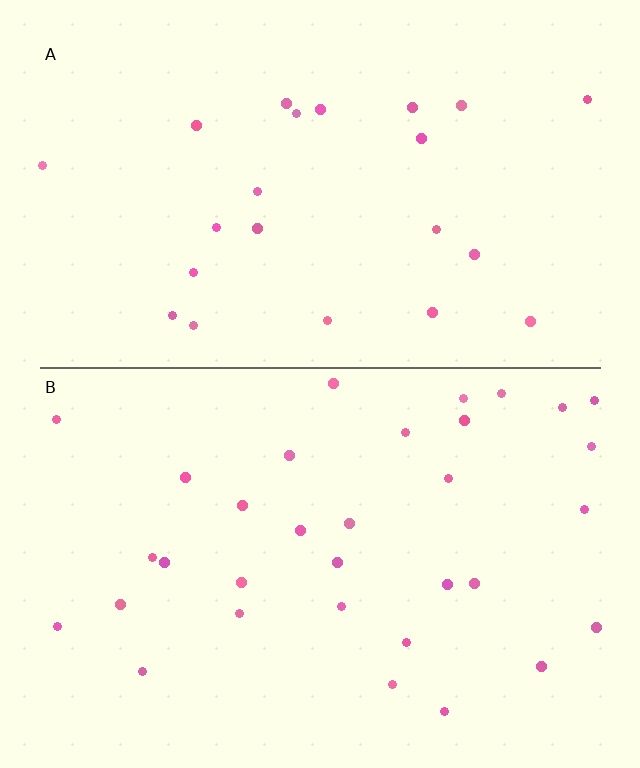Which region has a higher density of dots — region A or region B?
B (the bottom).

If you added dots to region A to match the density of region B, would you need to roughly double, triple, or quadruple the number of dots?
Approximately double.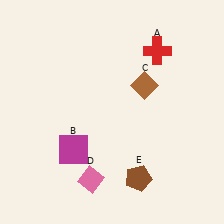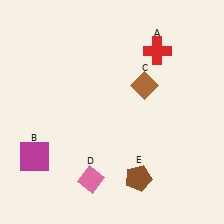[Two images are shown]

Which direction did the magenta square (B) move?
The magenta square (B) moved left.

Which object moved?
The magenta square (B) moved left.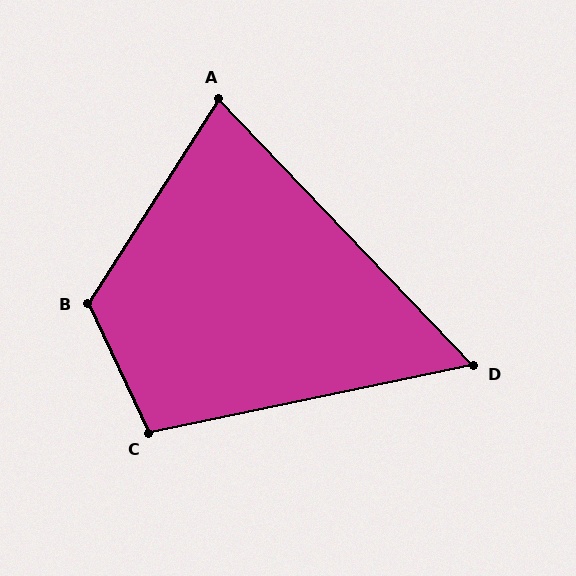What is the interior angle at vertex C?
Approximately 104 degrees (obtuse).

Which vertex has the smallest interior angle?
D, at approximately 58 degrees.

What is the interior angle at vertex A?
Approximately 76 degrees (acute).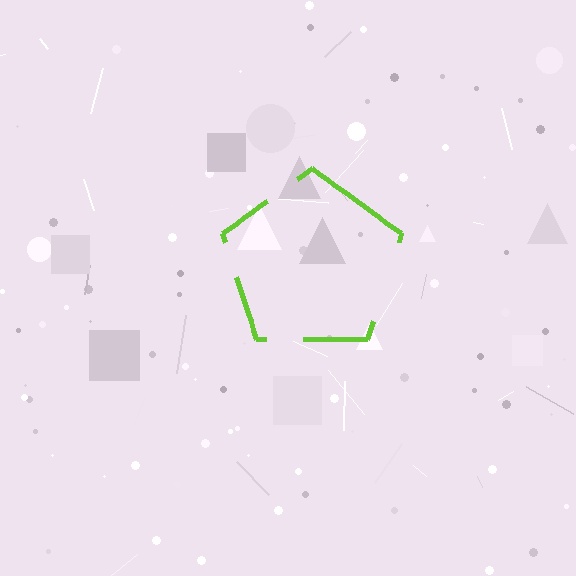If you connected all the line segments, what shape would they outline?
They would outline a pentagon.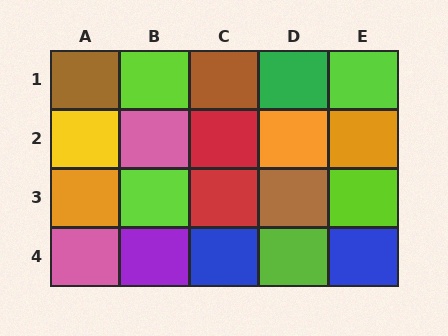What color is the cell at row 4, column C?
Blue.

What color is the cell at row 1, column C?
Brown.